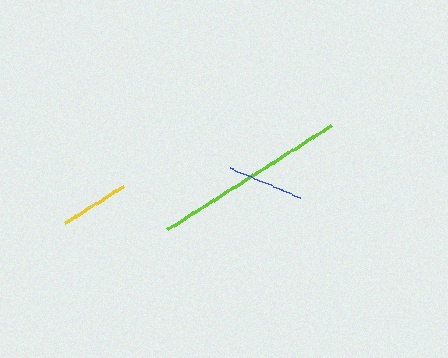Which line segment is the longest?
The lime line is the longest at approximately 193 pixels.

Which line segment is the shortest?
The yellow line is the shortest at approximately 69 pixels.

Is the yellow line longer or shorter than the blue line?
The blue line is longer than the yellow line.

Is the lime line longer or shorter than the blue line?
The lime line is longer than the blue line.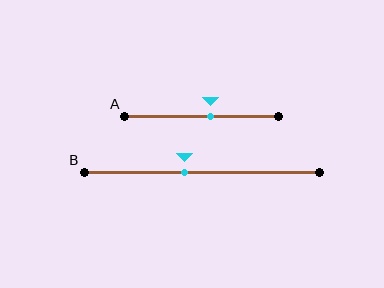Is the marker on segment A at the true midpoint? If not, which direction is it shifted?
No, the marker on segment A is shifted to the right by about 6% of the segment length.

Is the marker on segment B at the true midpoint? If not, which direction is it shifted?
No, the marker on segment B is shifted to the left by about 7% of the segment length.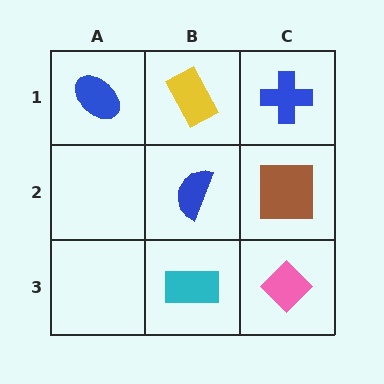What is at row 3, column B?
A cyan rectangle.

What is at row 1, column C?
A blue cross.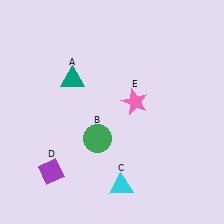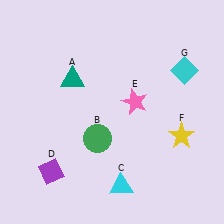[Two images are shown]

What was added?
A yellow star (F), a cyan diamond (G) were added in Image 2.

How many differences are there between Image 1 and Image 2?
There are 2 differences between the two images.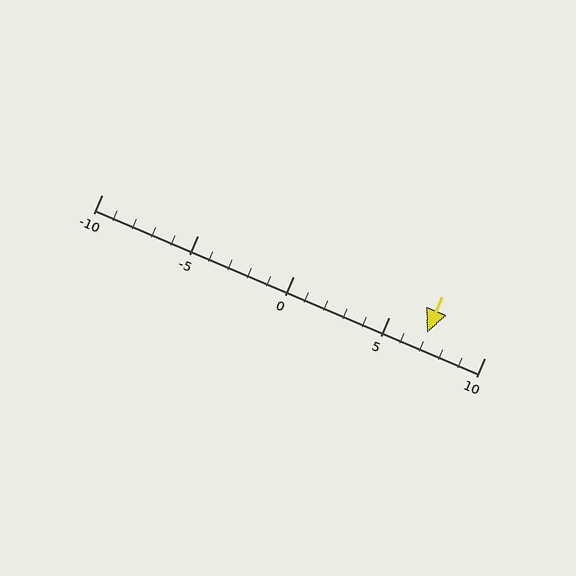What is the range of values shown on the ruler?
The ruler shows values from -10 to 10.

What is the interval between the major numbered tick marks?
The major tick marks are spaced 5 units apart.